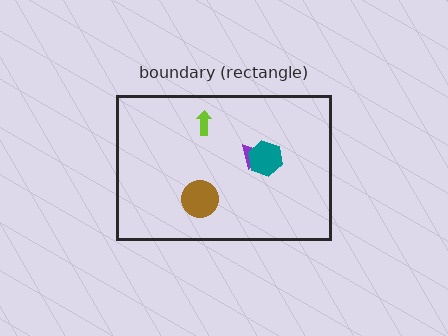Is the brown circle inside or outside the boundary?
Inside.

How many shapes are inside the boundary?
4 inside, 0 outside.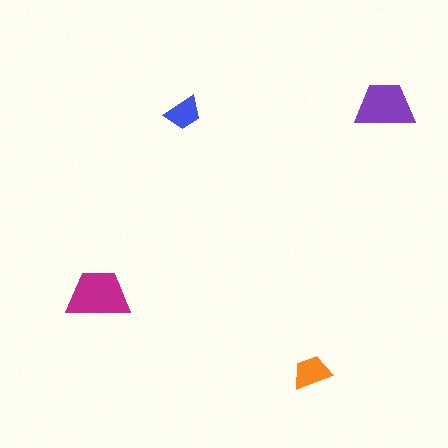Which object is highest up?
The purple trapezoid is topmost.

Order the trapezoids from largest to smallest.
the magenta one, the purple one, the orange one, the blue one.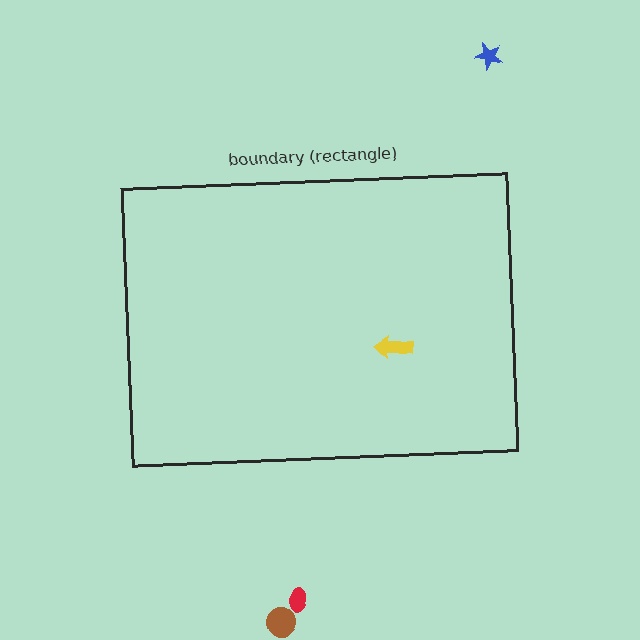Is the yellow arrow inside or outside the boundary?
Inside.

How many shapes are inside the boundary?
1 inside, 3 outside.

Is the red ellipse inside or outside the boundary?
Outside.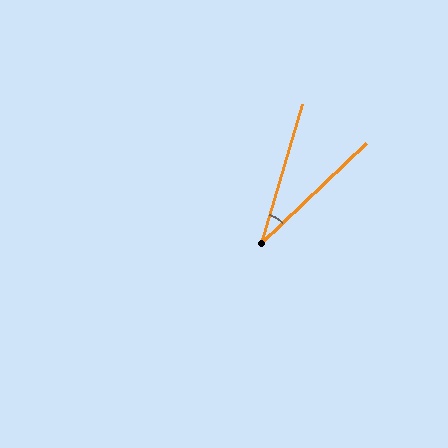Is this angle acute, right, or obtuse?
It is acute.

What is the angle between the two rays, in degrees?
Approximately 30 degrees.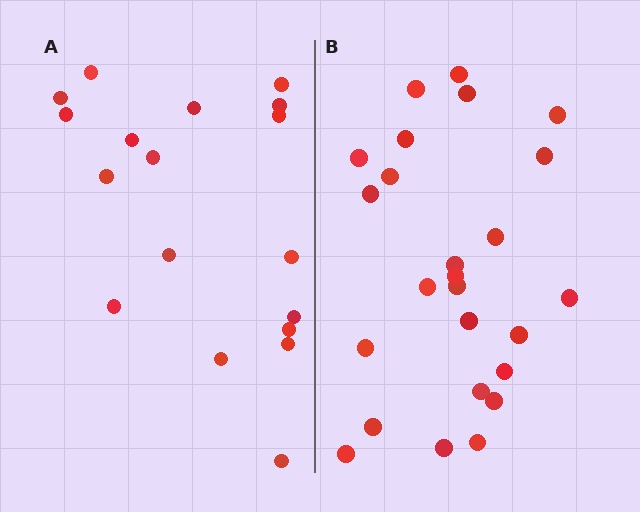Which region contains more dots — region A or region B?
Region B (the right region) has more dots.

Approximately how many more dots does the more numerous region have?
Region B has roughly 8 or so more dots than region A.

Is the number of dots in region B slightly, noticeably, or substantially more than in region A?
Region B has noticeably more, but not dramatically so. The ratio is roughly 1.4 to 1.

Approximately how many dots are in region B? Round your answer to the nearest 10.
About 20 dots. (The exact count is 25, which rounds to 20.)